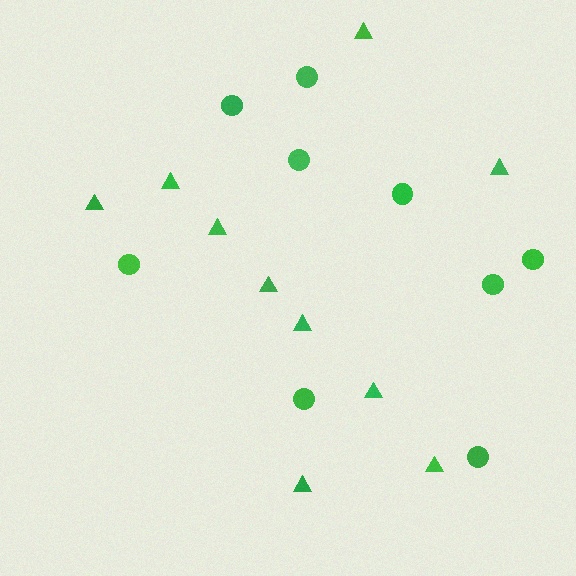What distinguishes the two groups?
There are 2 groups: one group of circles (9) and one group of triangles (10).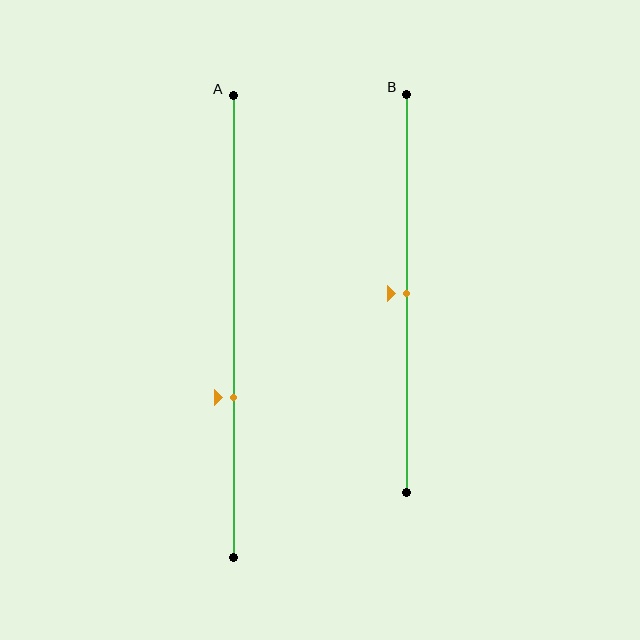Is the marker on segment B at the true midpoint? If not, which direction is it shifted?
Yes, the marker on segment B is at the true midpoint.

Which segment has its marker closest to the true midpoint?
Segment B has its marker closest to the true midpoint.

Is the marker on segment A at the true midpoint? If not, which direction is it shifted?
No, the marker on segment A is shifted downward by about 15% of the segment length.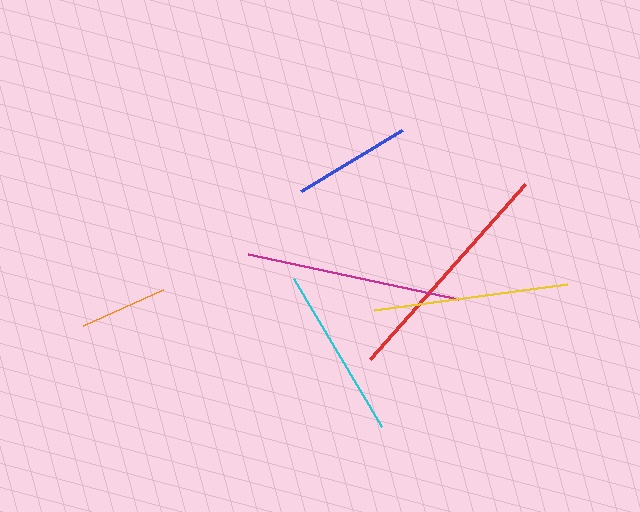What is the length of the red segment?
The red segment is approximately 233 pixels long.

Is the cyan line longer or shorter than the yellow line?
The yellow line is longer than the cyan line.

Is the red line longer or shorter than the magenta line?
The red line is longer than the magenta line.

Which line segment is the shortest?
The orange line is the shortest at approximately 88 pixels.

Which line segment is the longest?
The red line is the longest at approximately 233 pixels.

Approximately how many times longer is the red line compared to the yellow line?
The red line is approximately 1.2 times the length of the yellow line.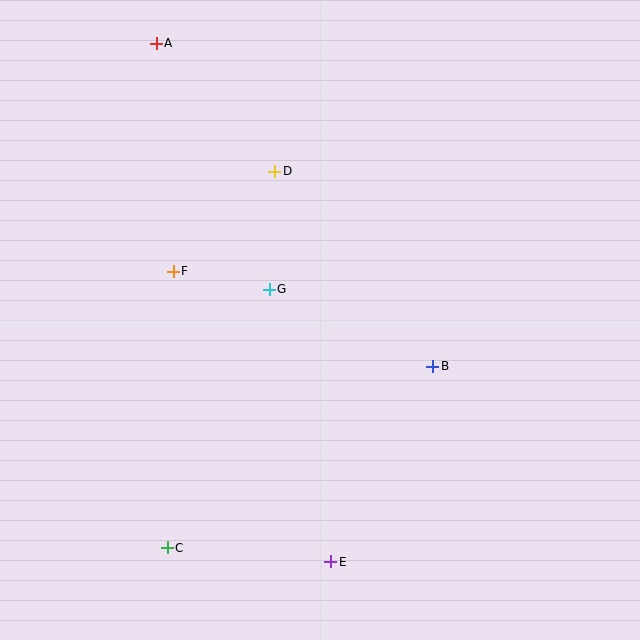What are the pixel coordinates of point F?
Point F is at (173, 271).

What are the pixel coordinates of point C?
Point C is at (167, 548).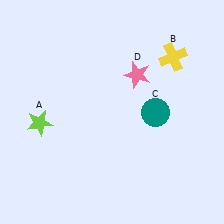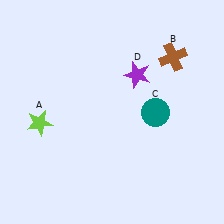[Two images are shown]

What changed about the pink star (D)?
In Image 1, D is pink. In Image 2, it changed to purple.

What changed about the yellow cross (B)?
In Image 1, B is yellow. In Image 2, it changed to brown.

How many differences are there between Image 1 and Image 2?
There are 2 differences between the two images.